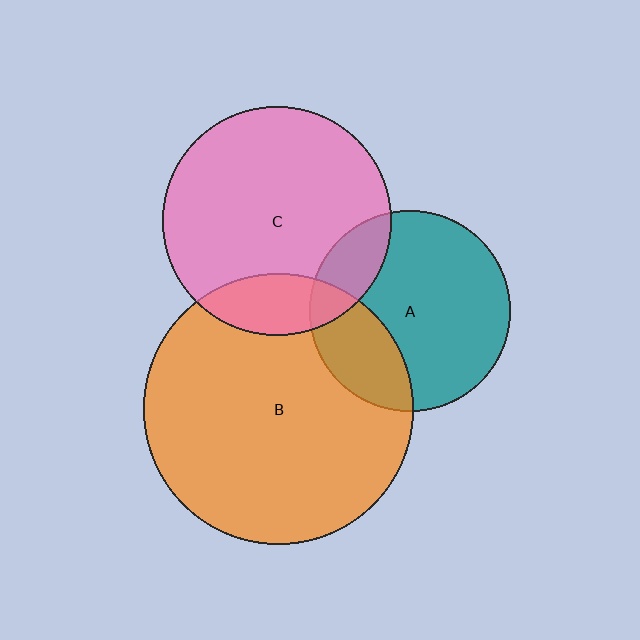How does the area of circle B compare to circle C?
Approximately 1.4 times.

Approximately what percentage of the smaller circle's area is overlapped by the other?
Approximately 15%.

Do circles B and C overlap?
Yes.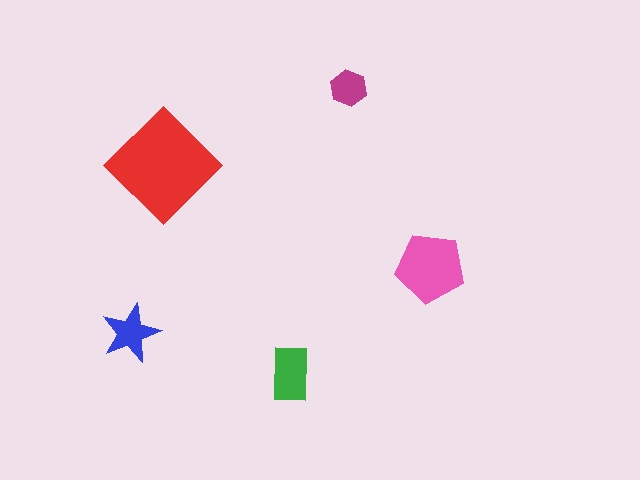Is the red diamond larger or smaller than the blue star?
Larger.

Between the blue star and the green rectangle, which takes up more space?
The green rectangle.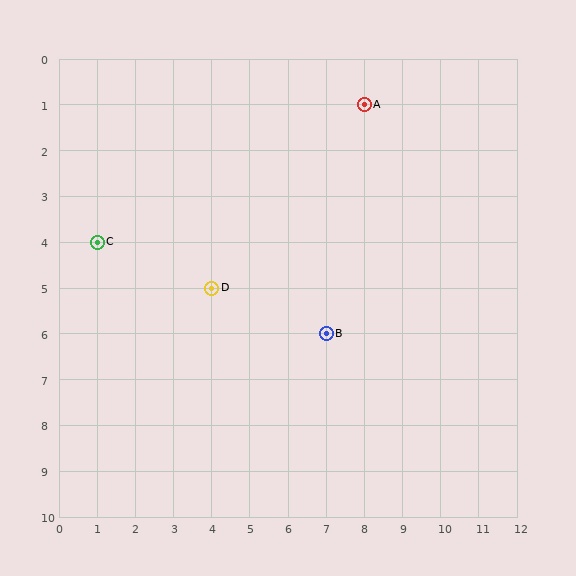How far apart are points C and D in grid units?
Points C and D are 3 columns and 1 row apart (about 3.2 grid units diagonally).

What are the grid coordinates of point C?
Point C is at grid coordinates (1, 4).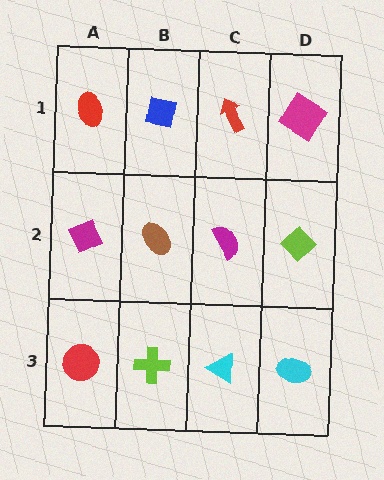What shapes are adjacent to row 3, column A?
A magenta diamond (row 2, column A), a lime cross (row 3, column B).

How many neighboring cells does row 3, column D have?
2.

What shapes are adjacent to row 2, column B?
A blue square (row 1, column B), a lime cross (row 3, column B), a magenta diamond (row 2, column A), a magenta semicircle (row 2, column C).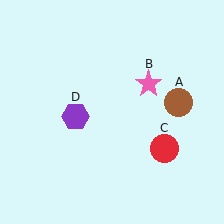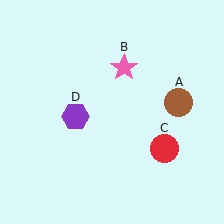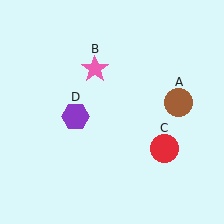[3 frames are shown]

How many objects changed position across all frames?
1 object changed position: pink star (object B).